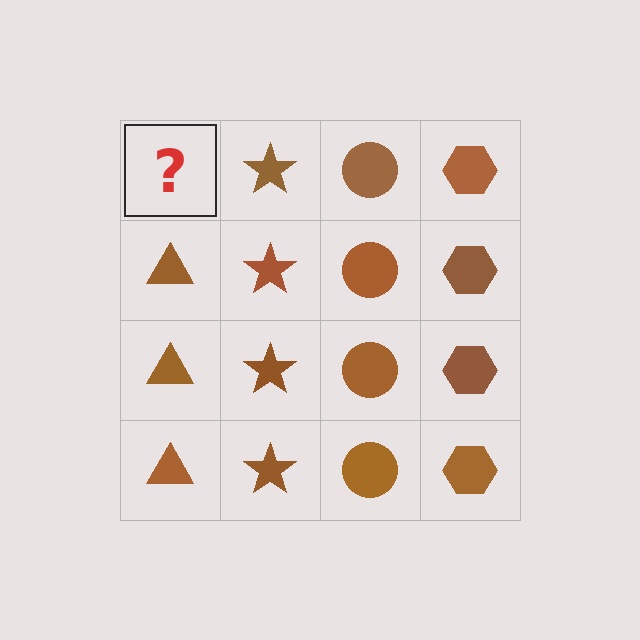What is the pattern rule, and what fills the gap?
The rule is that each column has a consistent shape. The gap should be filled with a brown triangle.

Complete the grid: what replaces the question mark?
The question mark should be replaced with a brown triangle.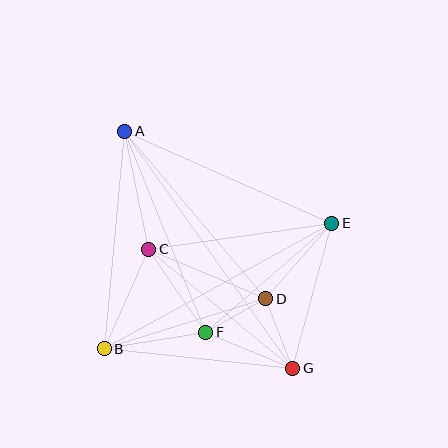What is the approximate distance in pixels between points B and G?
The distance between B and G is approximately 190 pixels.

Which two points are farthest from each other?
Points A and G are farthest from each other.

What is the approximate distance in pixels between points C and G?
The distance between C and G is approximately 187 pixels.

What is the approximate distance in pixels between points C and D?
The distance between C and D is approximately 127 pixels.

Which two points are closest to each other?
Points D and F are closest to each other.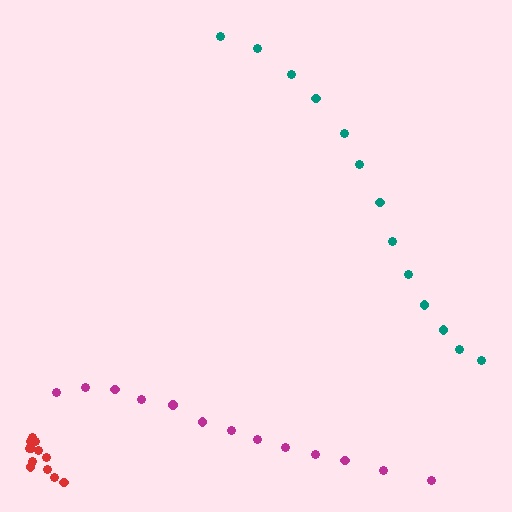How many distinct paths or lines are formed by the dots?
There are 3 distinct paths.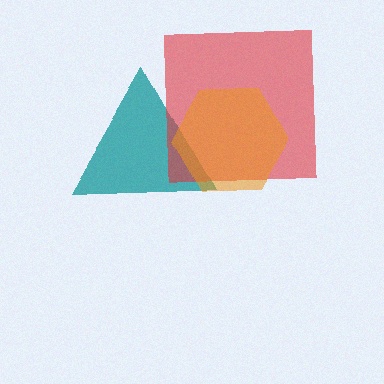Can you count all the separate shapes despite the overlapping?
Yes, there are 3 separate shapes.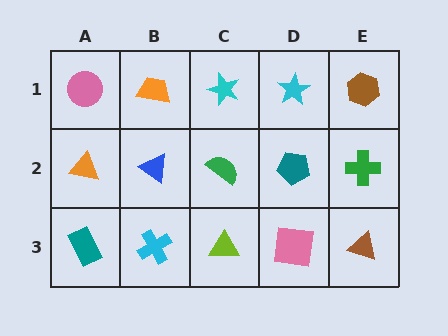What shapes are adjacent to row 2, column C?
A cyan star (row 1, column C), a lime triangle (row 3, column C), a blue triangle (row 2, column B), a teal pentagon (row 2, column D).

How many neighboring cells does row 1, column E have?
2.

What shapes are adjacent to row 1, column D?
A teal pentagon (row 2, column D), a cyan star (row 1, column C), a brown hexagon (row 1, column E).